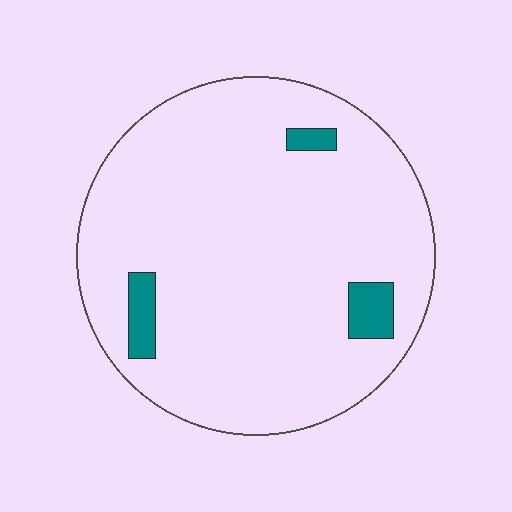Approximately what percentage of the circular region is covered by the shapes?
Approximately 5%.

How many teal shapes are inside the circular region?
3.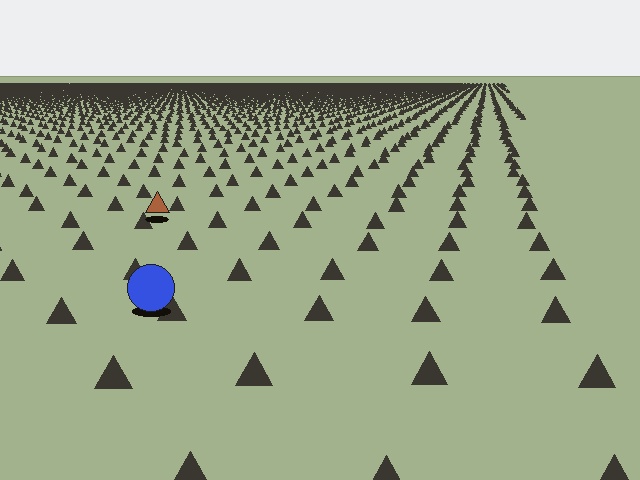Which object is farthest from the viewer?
The brown triangle is farthest from the viewer. It appears smaller and the ground texture around it is denser.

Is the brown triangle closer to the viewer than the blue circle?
No. The blue circle is closer — you can tell from the texture gradient: the ground texture is coarser near it.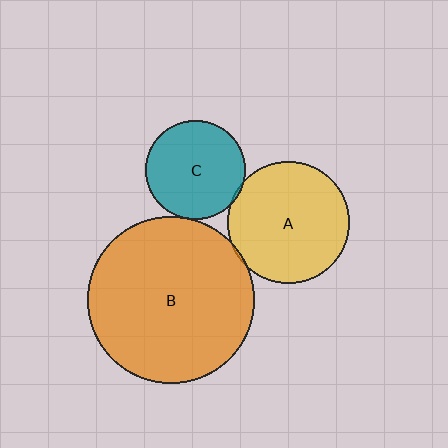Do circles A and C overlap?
Yes.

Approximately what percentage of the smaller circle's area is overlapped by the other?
Approximately 5%.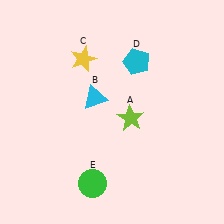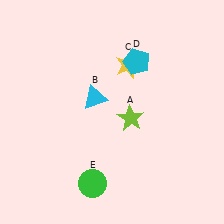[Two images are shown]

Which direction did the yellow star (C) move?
The yellow star (C) moved right.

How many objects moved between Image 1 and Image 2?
1 object moved between the two images.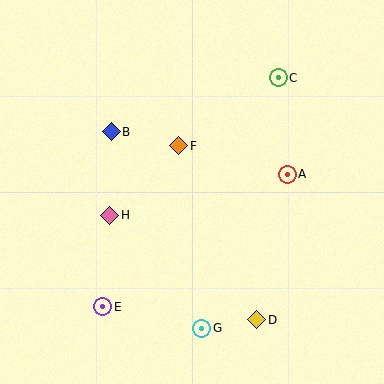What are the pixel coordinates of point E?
Point E is at (103, 307).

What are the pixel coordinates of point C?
Point C is at (278, 78).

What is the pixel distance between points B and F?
The distance between B and F is 69 pixels.